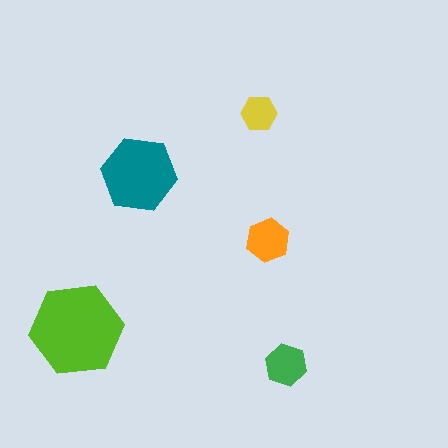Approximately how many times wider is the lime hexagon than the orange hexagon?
About 2 times wider.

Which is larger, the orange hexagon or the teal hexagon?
The teal one.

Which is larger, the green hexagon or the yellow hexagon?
The green one.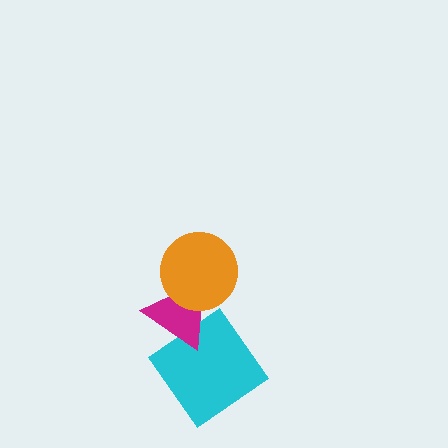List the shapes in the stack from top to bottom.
From top to bottom: the orange circle, the magenta triangle, the cyan diamond.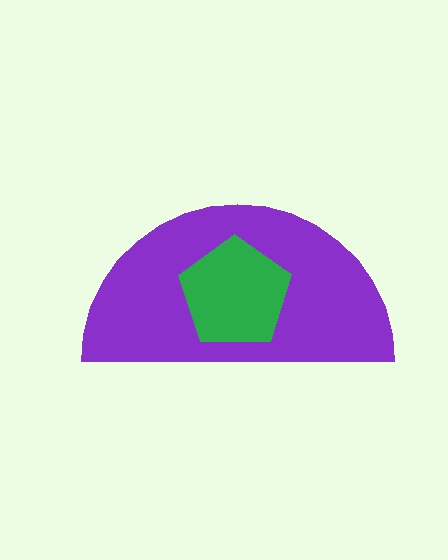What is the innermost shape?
The green pentagon.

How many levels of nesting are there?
2.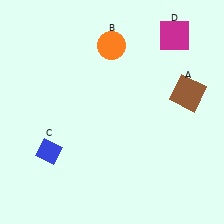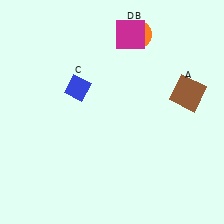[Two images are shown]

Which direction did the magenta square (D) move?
The magenta square (D) moved left.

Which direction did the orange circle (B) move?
The orange circle (B) moved right.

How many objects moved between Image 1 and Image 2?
3 objects moved between the two images.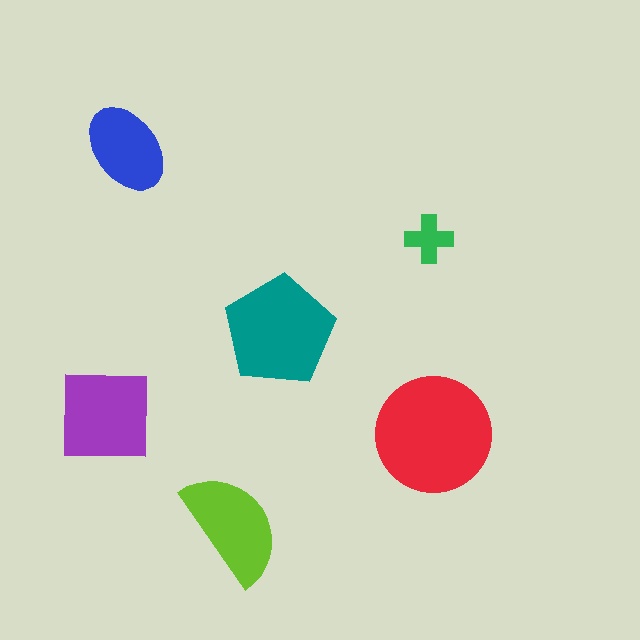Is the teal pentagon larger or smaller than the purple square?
Larger.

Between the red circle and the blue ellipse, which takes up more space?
The red circle.